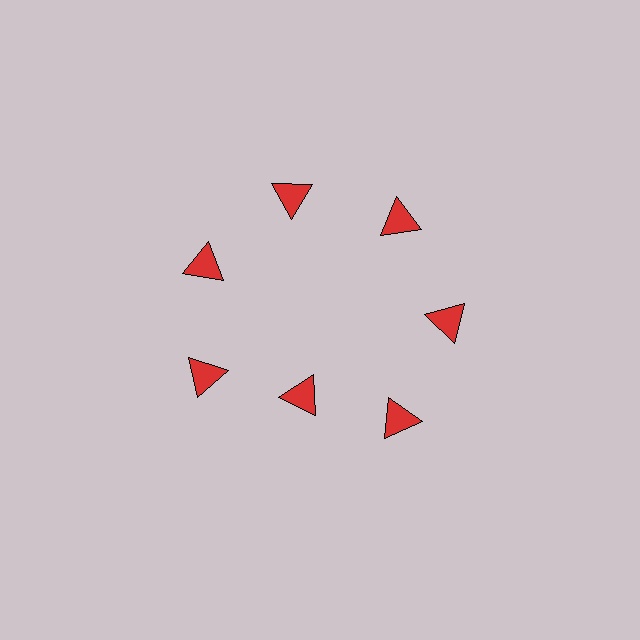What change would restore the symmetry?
The symmetry would be restored by moving it outward, back onto the ring so that all 7 triangles sit at equal angles and equal distance from the center.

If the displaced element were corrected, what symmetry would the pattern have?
It would have 7-fold rotational symmetry — the pattern would map onto itself every 51 degrees.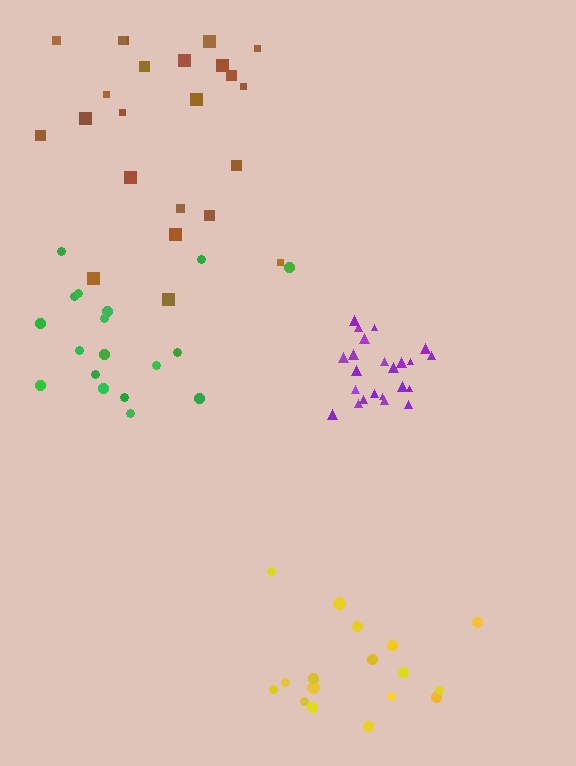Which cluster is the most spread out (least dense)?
Brown.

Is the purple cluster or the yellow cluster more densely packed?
Purple.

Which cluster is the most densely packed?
Purple.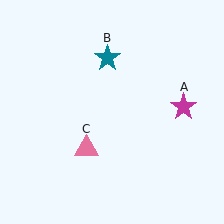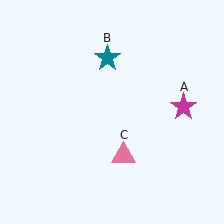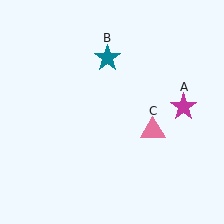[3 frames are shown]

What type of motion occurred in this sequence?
The pink triangle (object C) rotated counterclockwise around the center of the scene.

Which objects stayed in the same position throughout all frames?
Magenta star (object A) and teal star (object B) remained stationary.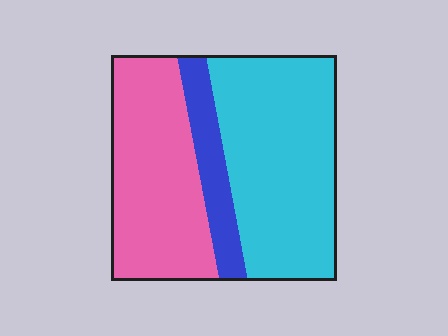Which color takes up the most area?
Cyan, at roughly 50%.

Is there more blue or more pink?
Pink.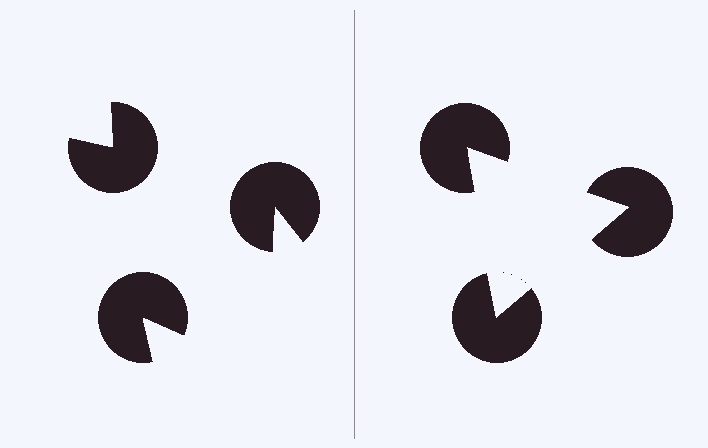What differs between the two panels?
The pac-man discs are positioned identically on both sides; only the wedge orientations differ. On the right they align to a triangle; on the left they are misaligned.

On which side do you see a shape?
An illusory triangle appears on the right side. On the left side the wedge cuts are rotated, so no coherent shape forms.